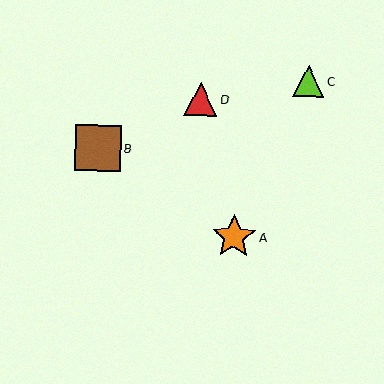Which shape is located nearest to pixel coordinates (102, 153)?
The brown square (labeled B) at (98, 148) is nearest to that location.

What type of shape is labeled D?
Shape D is a red triangle.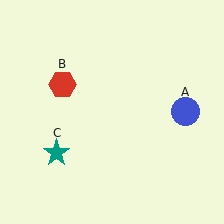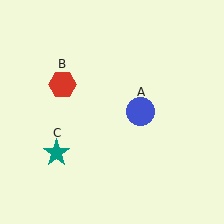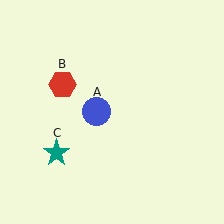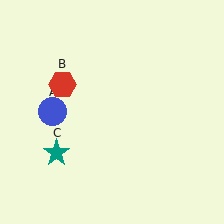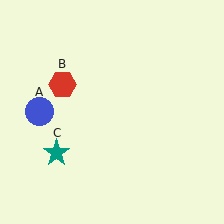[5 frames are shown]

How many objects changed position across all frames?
1 object changed position: blue circle (object A).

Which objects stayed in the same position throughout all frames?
Red hexagon (object B) and teal star (object C) remained stationary.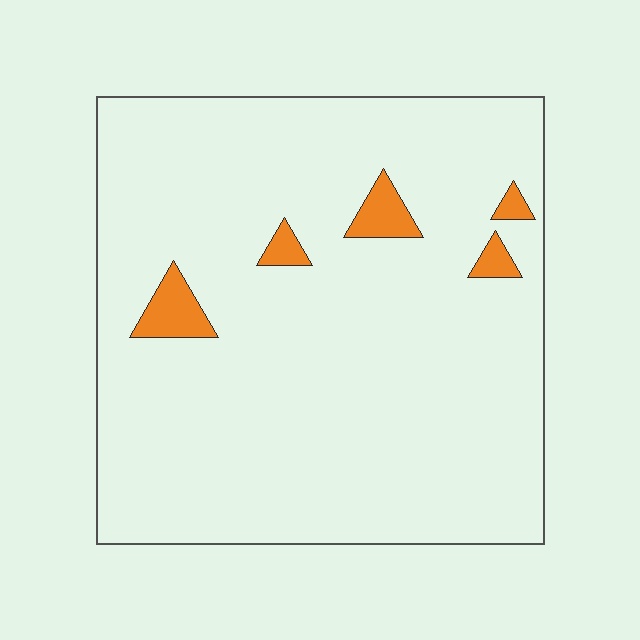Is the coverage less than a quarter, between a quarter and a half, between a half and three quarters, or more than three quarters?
Less than a quarter.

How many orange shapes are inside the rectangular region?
5.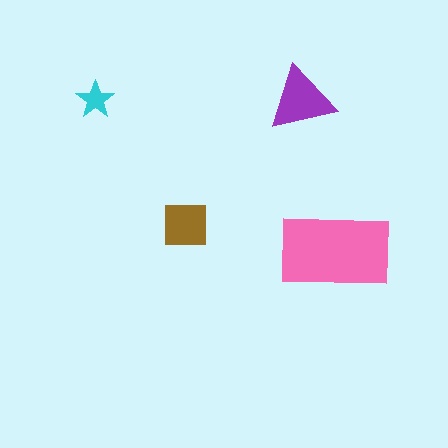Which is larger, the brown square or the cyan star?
The brown square.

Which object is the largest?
The pink rectangle.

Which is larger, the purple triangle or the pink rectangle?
The pink rectangle.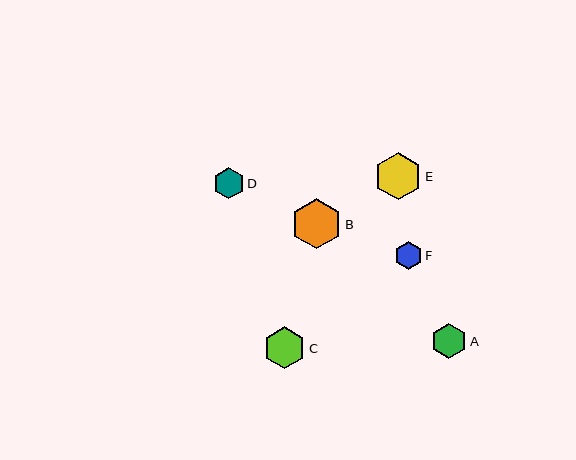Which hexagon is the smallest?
Hexagon F is the smallest with a size of approximately 27 pixels.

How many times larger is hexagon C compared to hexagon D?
Hexagon C is approximately 1.4 times the size of hexagon D.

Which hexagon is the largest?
Hexagon B is the largest with a size of approximately 51 pixels.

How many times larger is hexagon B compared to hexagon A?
Hexagon B is approximately 1.4 times the size of hexagon A.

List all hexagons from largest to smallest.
From largest to smallest: B, E, C, A, D, F.